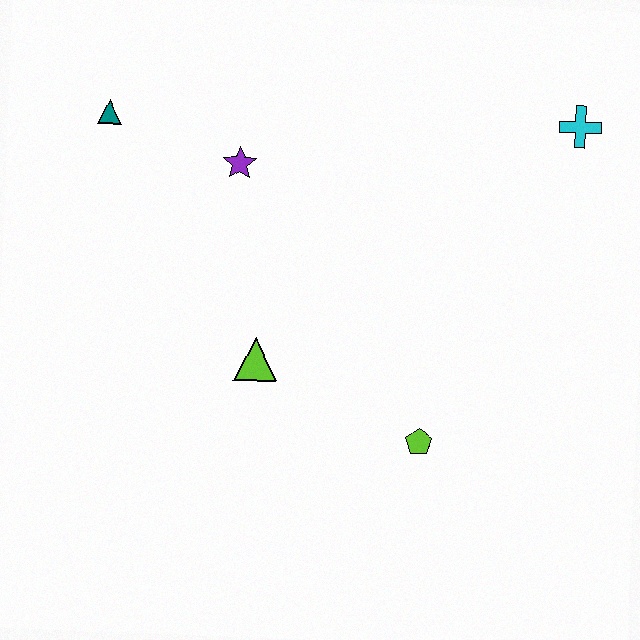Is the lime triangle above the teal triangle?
No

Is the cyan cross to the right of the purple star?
Yes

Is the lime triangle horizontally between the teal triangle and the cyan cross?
Yes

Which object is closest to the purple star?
The teal triangle is closest to the purple star.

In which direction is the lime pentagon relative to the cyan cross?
The lime pentagon is below the cyan cross.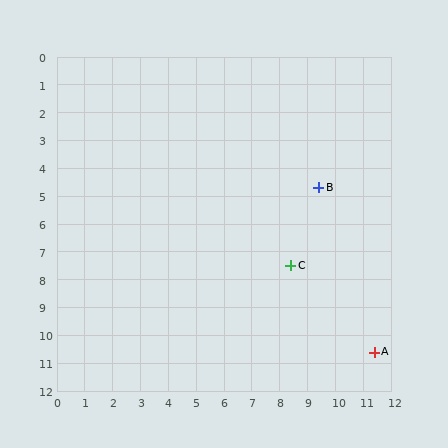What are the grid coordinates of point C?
Point C is at approximately (8.4, 7.5).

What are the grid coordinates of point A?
Point A is at approximately (11.4, 10.6).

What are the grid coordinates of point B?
Point B is at approximately (9.4, 4.7).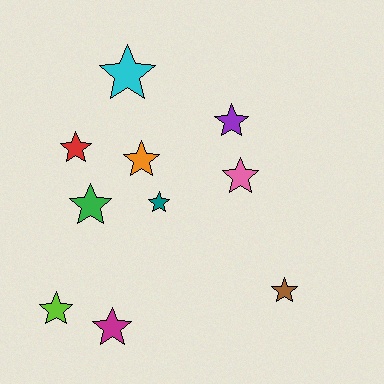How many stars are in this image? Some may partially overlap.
There are 10 stars.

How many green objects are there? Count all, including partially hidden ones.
There is 1 green object.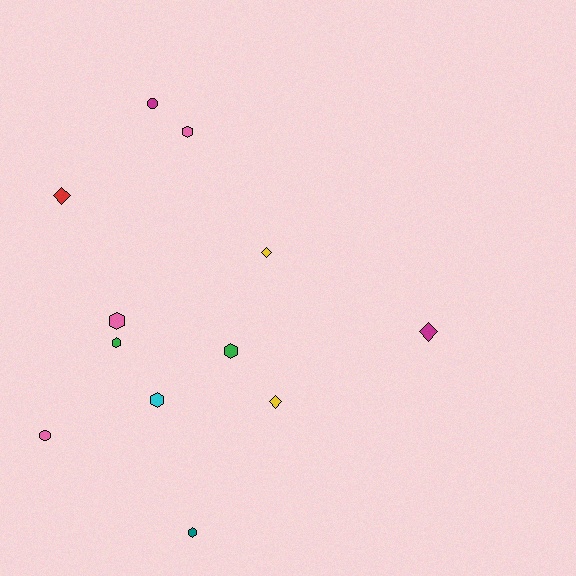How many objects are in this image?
There are 12 objects.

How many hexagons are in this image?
There are 6 hexagons.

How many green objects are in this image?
There are 2 green objects.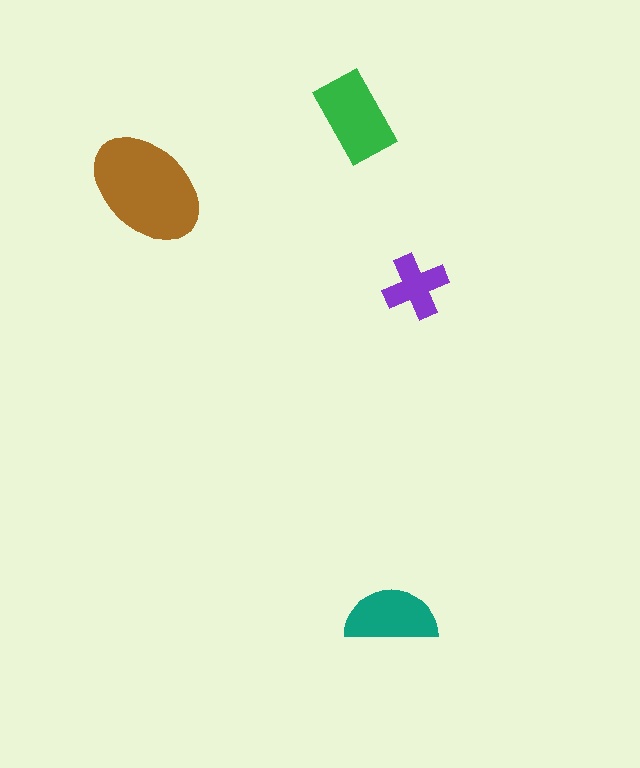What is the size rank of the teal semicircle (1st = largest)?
3rd.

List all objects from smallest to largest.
The purple cross, the teal semicircle, the green rectangle, the brown ellipse.